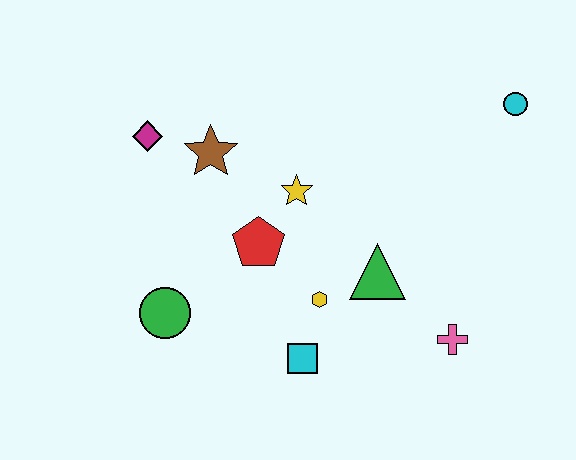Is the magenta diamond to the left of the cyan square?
Yes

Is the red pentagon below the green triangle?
No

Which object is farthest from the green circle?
The cyan circle is farthest from the green circle.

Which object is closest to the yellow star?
The red pentagon is closest to the yellow star.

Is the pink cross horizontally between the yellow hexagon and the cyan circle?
Yes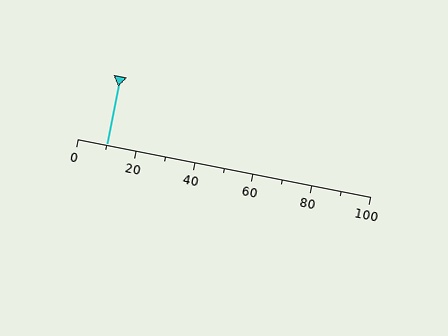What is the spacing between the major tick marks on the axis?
The major ticks are spaced 20 apart.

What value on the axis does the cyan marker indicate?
The marker indicates approximately 10.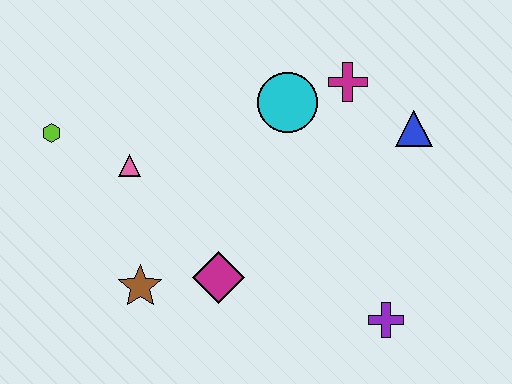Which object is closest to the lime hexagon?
The pink triangle is closest to the lime hexagon.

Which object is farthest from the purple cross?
The lime hexagon is farthest from the purple cross.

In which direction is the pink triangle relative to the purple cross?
The pink triangle is to the left of the purple cross.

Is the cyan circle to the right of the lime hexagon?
Yes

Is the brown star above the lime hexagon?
No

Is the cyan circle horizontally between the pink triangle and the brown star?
No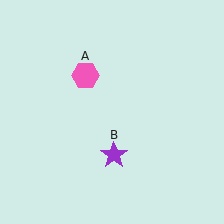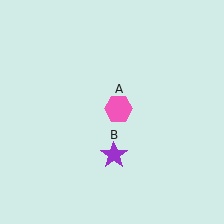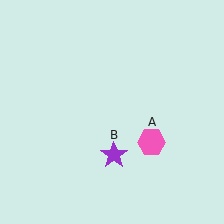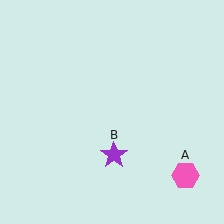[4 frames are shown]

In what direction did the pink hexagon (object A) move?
The pink hexagon (object A) moved down and to the right.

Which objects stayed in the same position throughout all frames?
Purple star (object B) remained stationary.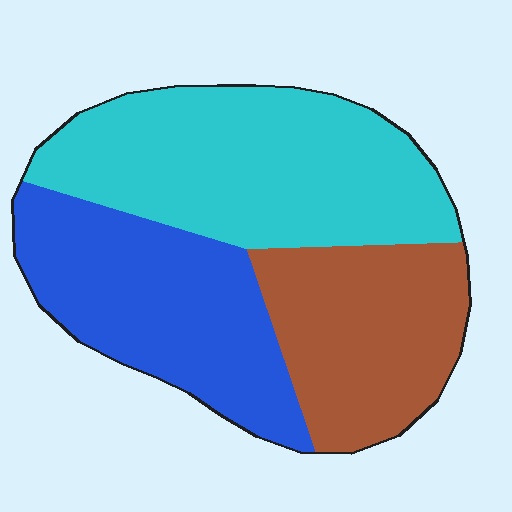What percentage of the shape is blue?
Blue covers 32% of the shape.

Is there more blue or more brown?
Blue.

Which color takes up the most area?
Cyan, at roughly 40%.